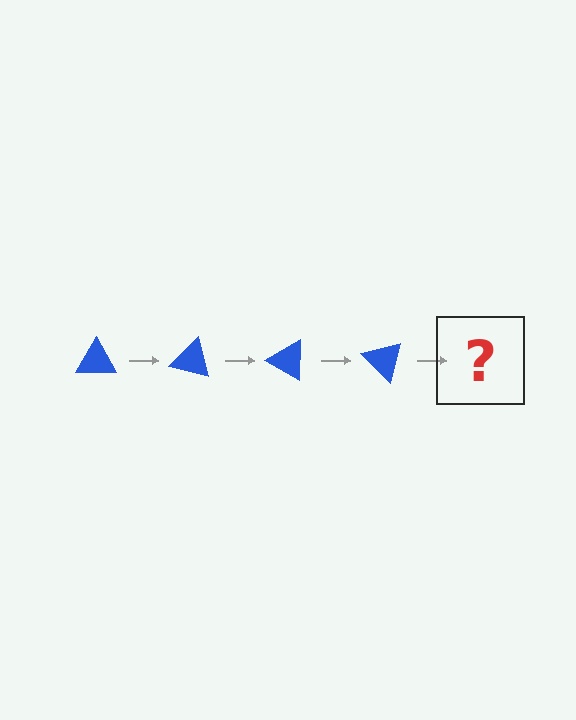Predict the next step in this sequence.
The next step is a blue triangle rotated 60 degrees.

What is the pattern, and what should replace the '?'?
The pattern is that the triangle rotates 15 degrees each step. The '?' should be a blue triangle rotated 60 degrees.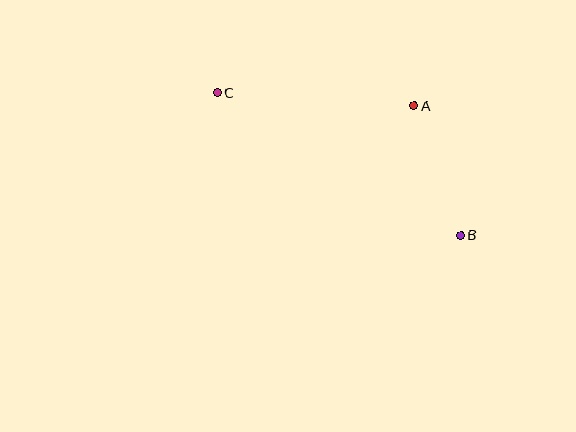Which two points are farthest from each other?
Points B and C are farthest from each other.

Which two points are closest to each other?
Points A and B are closest to each other.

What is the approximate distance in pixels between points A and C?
The distance between A and C is approximately 197 pixels.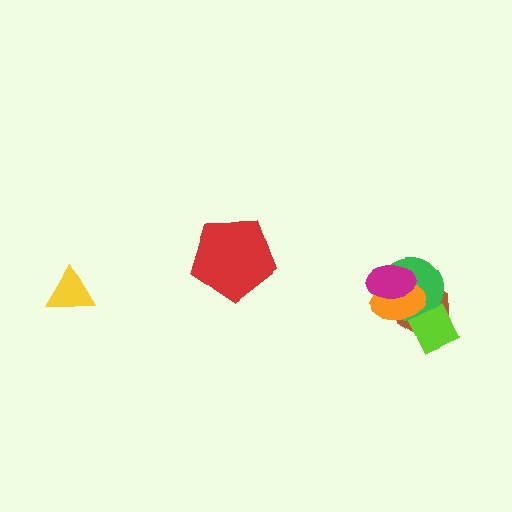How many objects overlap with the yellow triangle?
0 objects overlap with the yellow triangle.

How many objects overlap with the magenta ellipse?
3 objects overlap with the magenta ellipse.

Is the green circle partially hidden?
Yes, it is partially covered by another shape.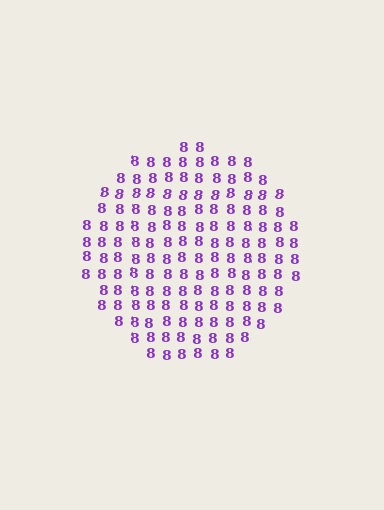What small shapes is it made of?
It is made of small digit 8's.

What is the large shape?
The large shape is a circle.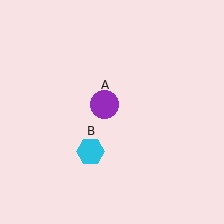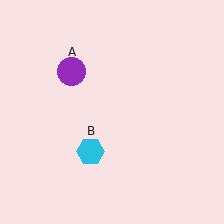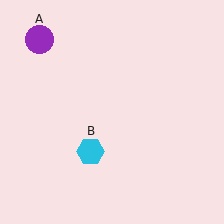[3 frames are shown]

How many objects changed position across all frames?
1 object changed position: purple circle (object A).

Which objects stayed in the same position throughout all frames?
Cyan hexagon (object B) remained stationary.